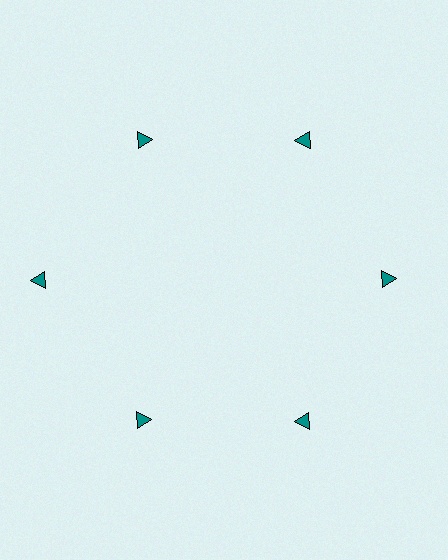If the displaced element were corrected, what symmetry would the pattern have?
It would have 6-fold rotational symmetry — the pattern would map onto itself every 60 degrees.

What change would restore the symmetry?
The symmetry would be restored by moving it inward, back onto the ring so that all 6 triangles sit at equal angles and equal distance from the center.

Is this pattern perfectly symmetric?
No. The 6 teal triangles are arranged in a ring, but one element near the 9 o'clock position is pushed outward from the center, breaking the 6-fold rotational symmetry.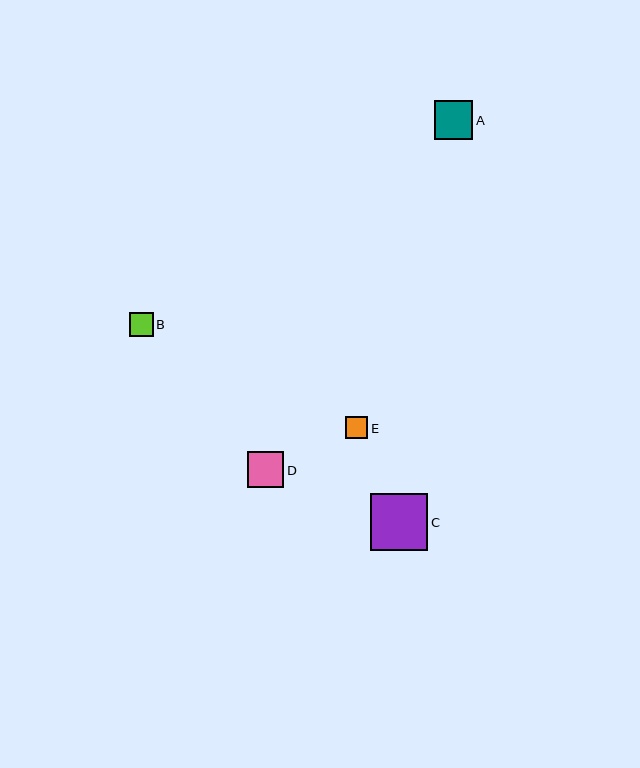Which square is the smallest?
Square E is the smallest with a size of approximately 22 pixels.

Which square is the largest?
Square C is the largest with a size of approximately 57 pixels.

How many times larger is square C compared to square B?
Square C is approximately 2.4 times the size of square B.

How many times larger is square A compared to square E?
Square A is approximately 1.8 times the size of square E.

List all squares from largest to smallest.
From largest to smallest: C, A, D, B, E.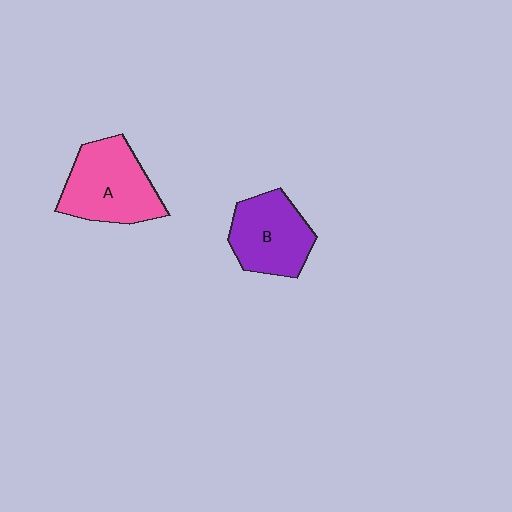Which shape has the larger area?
Shape A (pink).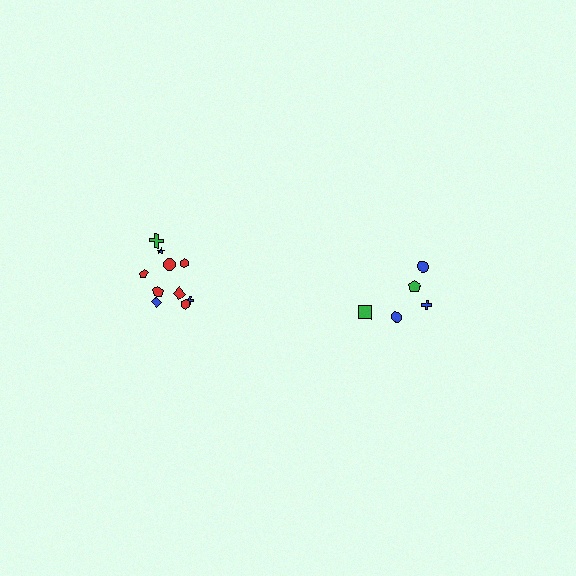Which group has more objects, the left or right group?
The left group.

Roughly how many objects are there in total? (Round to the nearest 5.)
Roughly 15 objects in total.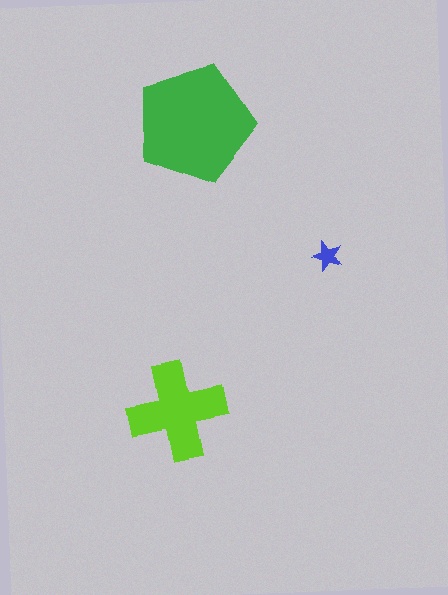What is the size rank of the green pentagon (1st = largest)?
1st.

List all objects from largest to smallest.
The green pentagon, the lime cross, the blue star.